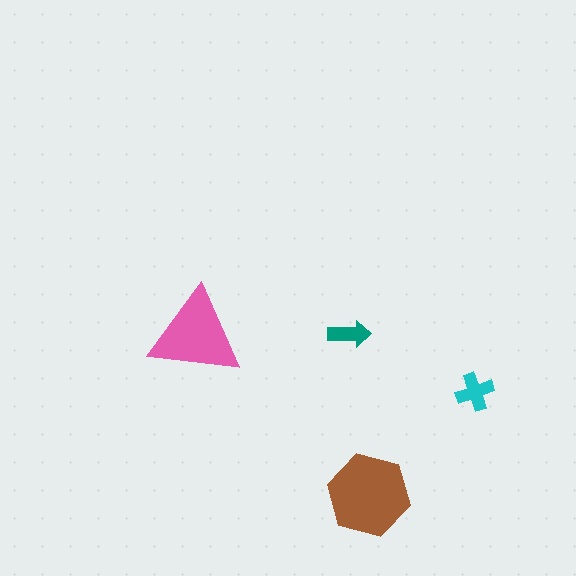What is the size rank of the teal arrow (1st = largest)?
4th.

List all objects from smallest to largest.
The teal arrow, the cyan cross, the pink triangle, the brown hexagon.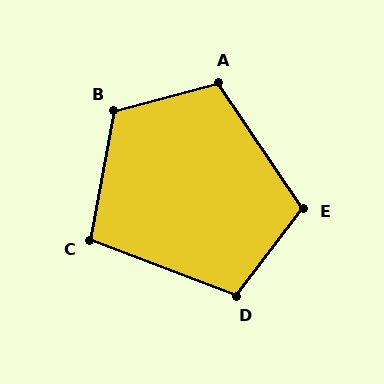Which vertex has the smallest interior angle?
C, at approximately 101 degrees.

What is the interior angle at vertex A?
Approximately 109 degrees (obtuse).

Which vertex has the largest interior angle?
B, at approximately 116 degrees.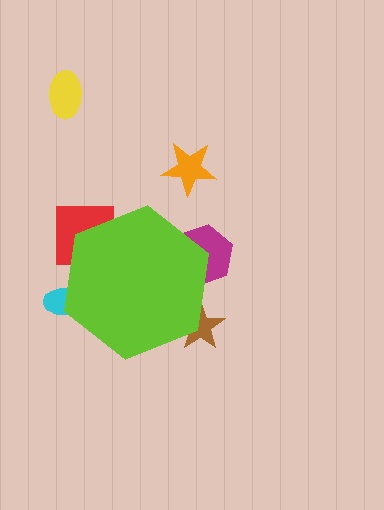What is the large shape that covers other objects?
A lime hexagon.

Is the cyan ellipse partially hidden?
Yes, the cyan ellipse is partially hidden behind the lime hexagon.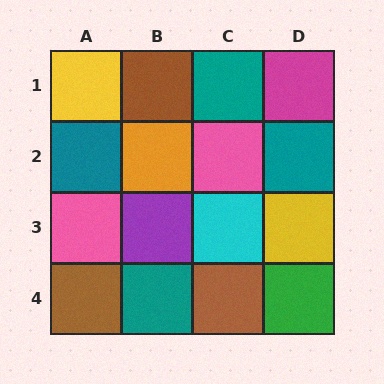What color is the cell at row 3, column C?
Cyan.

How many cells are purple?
1 cell is purple.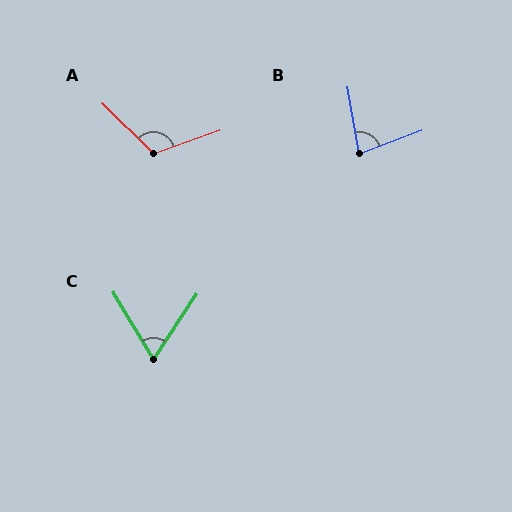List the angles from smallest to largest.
C (64°), B (79°), A (117°).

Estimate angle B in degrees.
Approximately 79 degrees.